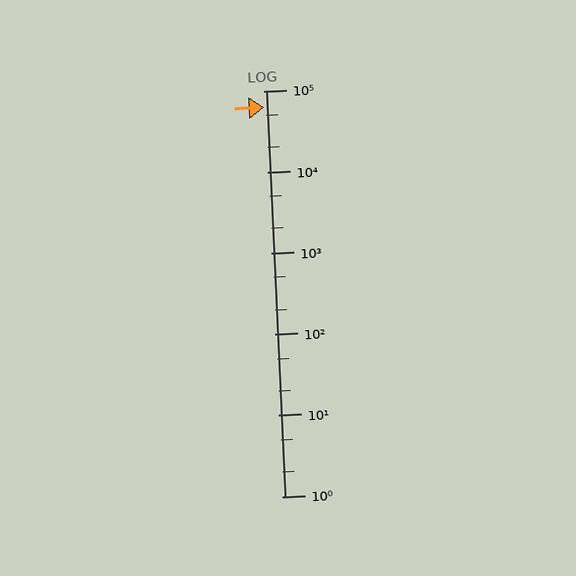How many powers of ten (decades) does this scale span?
The scale spans 5 decades, from 1 to 100000.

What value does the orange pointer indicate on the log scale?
The pointer indicates approximately 62000.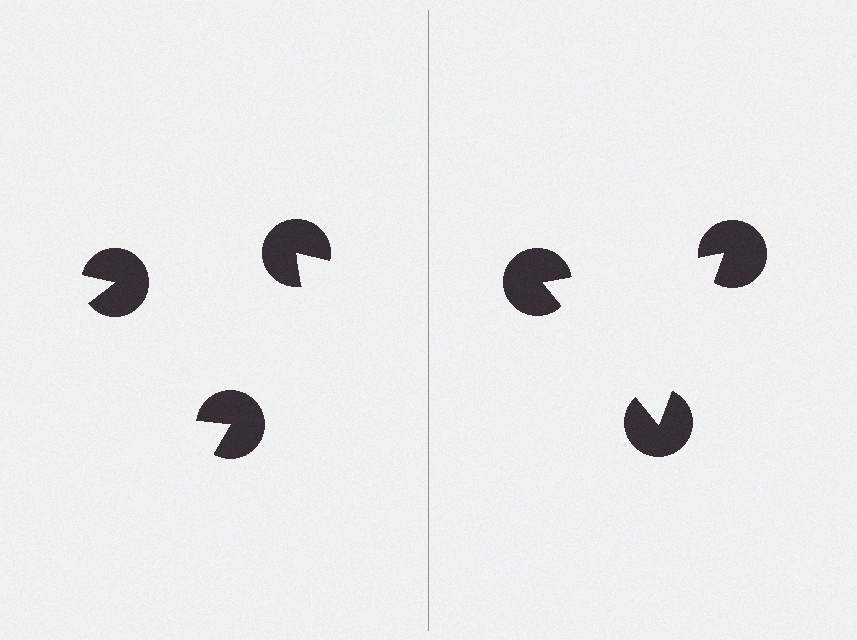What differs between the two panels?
The pac-man discs are positioned identically on both sides; only the wedge orientations differ. On the right they align to a triangle; on the left they are misaligned.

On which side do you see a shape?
An illusory triangle appears on the right side. On the left side the wedge cuts are rotated, so no coherent shape forms.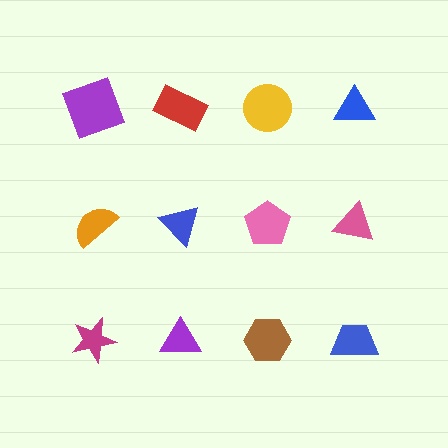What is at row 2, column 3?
A pink pentagon.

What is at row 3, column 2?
A purple triangle.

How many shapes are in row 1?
4 shapes.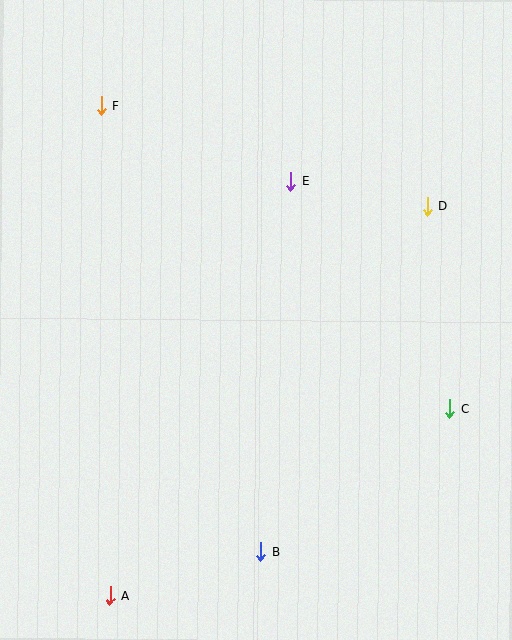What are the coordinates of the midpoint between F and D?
The midpoint between F and D is at (264, 155).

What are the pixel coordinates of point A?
Point A is at (110, 595).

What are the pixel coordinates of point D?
Point D is at (427, 206).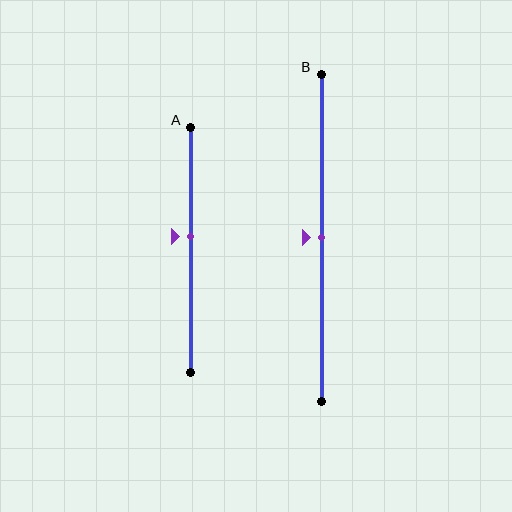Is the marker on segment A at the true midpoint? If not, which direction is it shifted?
No, the marker on segment A is shifted upward by about 6% of the segment length.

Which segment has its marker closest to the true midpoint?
Segment B has its marker closest to the true midpoint.